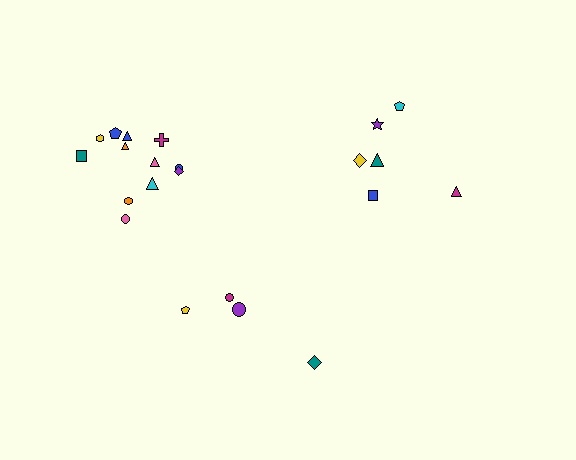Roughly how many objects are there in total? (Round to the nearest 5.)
Roughly 20 objects in total.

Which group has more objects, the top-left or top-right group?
The top-left group.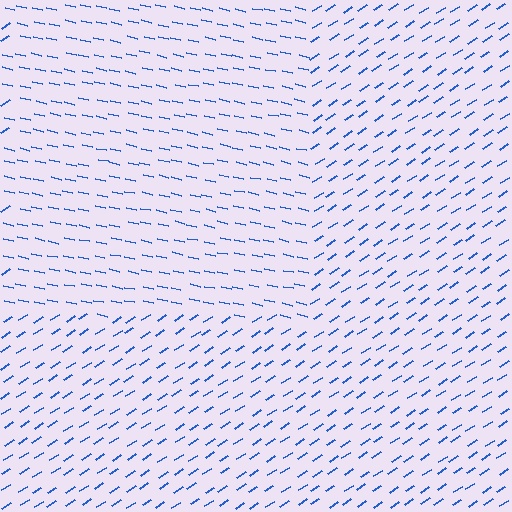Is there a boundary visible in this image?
Yes, there is a texture boundary formed by a change in line orientation.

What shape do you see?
I see a rectangle.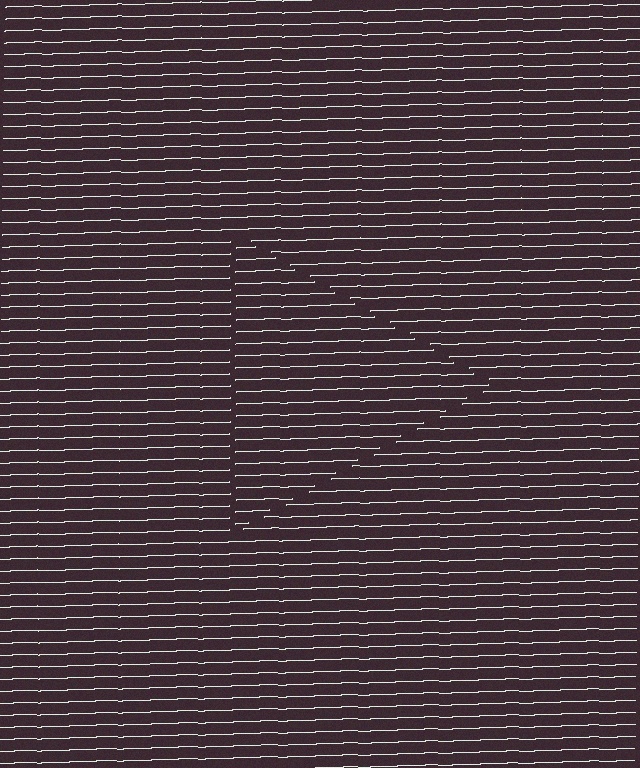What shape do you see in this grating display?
An illusory triangle. The interior of the shape contains the same grating, shifted by half a period — the contour is defined by the phase discontinuity where line-ends from the inner and outer gratings abut.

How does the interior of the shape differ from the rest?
The interior of the shape contains the same grating, shifted by half a period — the contour is defined by the phase discontinuity where line-ends from the inner and outer gratings abut.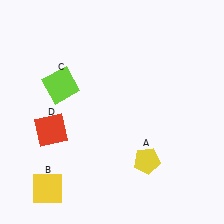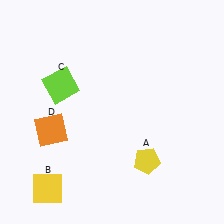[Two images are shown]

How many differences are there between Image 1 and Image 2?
There is 1 difference between the two images.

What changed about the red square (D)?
In Image 1, D is red. In Image 2, it changed to orange.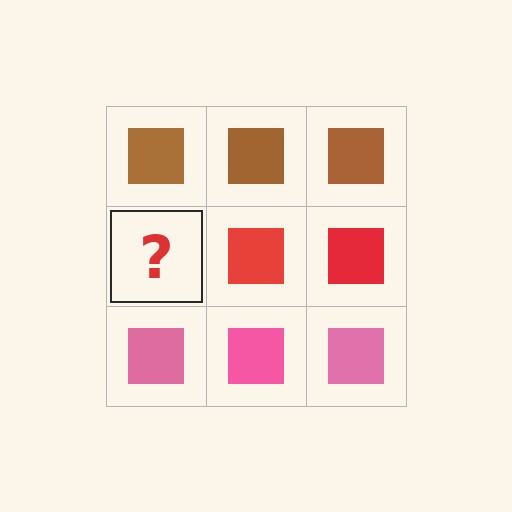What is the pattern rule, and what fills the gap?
The rule is that each row has a consistent color. The gap should be filled with a red square.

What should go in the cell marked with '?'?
The missing cell should contain a red square.